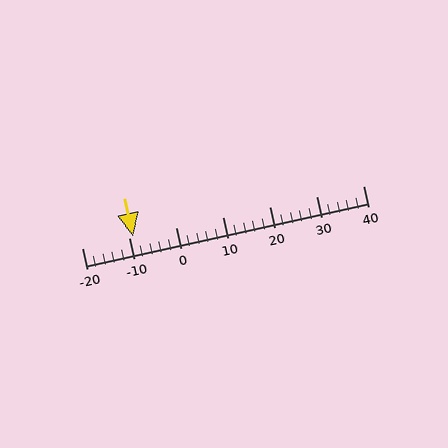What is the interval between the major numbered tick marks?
The major tick marks are spaced 10 units apart.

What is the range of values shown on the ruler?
The ruler shows values from -20 to 40.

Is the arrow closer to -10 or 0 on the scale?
The arrow is closer to -10.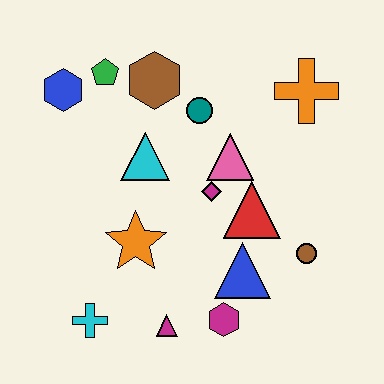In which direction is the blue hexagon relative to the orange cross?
The blue hexagon is to the left of the orange cross.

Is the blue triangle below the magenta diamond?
Yes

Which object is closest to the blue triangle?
The magenta hexagon is closest to the blue triangle.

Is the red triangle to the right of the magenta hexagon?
Yes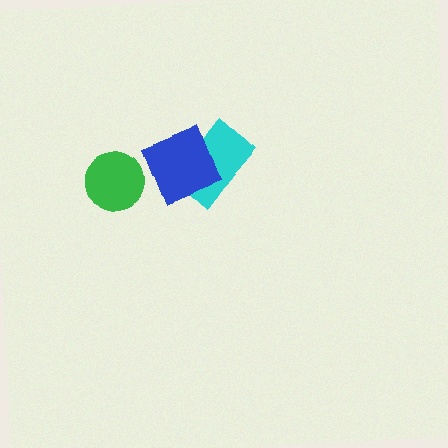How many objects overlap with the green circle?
0 objects overlap with the green circle.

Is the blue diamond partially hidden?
No, no other shape covers it.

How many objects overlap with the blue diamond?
1 object overlaps with the blue diamond.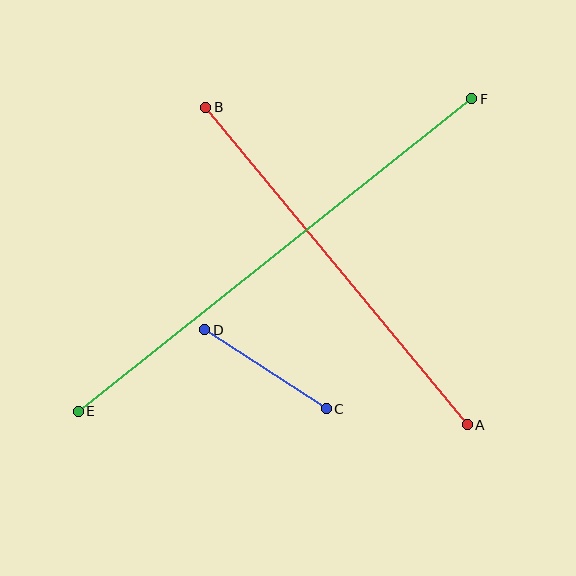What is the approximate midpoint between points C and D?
The midpoint is at approximately (266, 369) pixels.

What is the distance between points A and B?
The distance is approximately 411 pixels.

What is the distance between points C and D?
The distance is approximately 145 pixels.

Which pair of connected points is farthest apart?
Points E and F are farthest apart.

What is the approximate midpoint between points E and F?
The midpoint is at approximately (275, 255) pixels.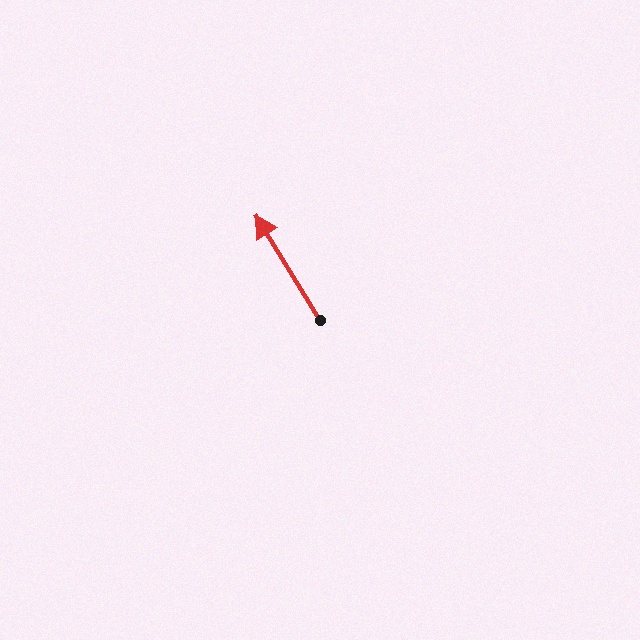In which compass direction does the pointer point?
Northwest.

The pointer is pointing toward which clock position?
Roughly 11 o'clock.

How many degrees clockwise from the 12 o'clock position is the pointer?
Approximately 328 degrees.